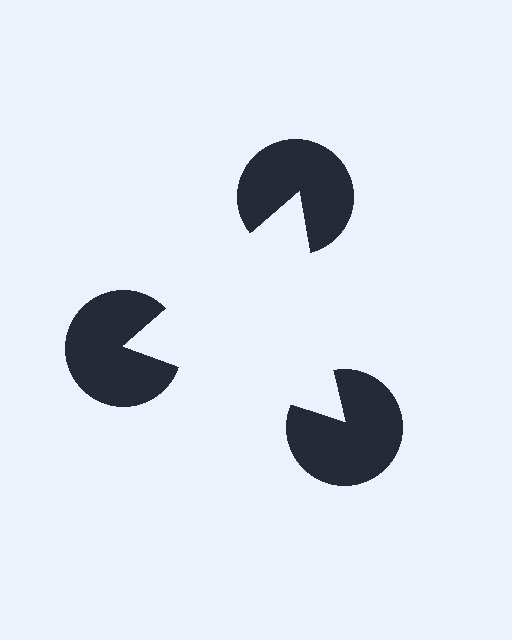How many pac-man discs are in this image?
There are 3 — one at each vertex of the illusory triangle.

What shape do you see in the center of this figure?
An illusory triangle — its edges are inferred from the aligned wedge cuts in the pac-man discs, not physically drawn.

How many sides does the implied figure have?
3 sides.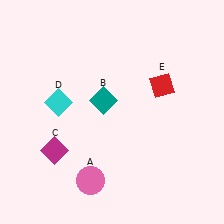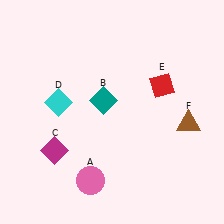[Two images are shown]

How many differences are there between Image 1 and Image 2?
There is 1 difference between the two images.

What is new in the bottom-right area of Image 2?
A brown triangle (F) was added in the bottom-right area of Image 2.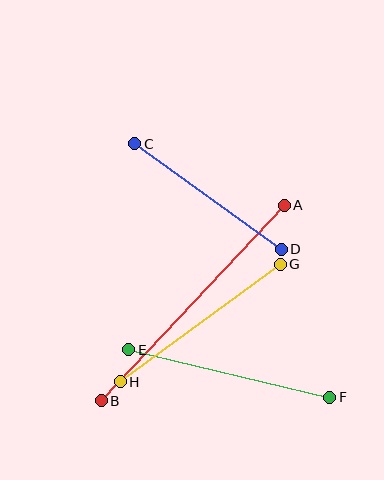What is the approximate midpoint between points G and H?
The midpoint is at approximately (200, 323) pixels.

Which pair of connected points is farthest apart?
Points A and B are farthest apart.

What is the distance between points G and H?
The distance is approximately 198 pixels.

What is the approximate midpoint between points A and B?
The midpoint is at approximately (193, 303) pixels.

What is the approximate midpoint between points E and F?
The midpoint is at approximately (229, 373) pixels.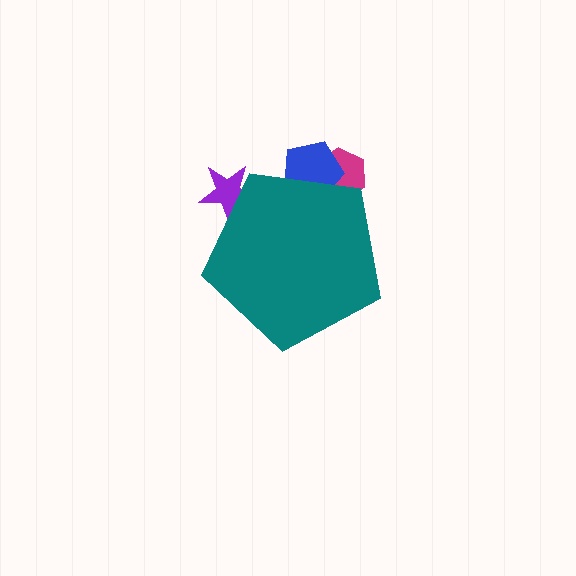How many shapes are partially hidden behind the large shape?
3 shapes are partially hidden.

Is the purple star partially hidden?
Yes, the purple star is partially hidden behind the teal pentagon.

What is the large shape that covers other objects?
A teal pentagon.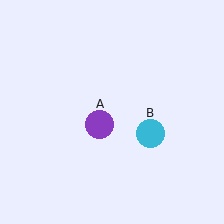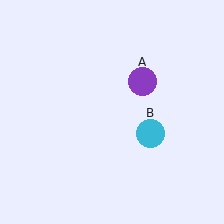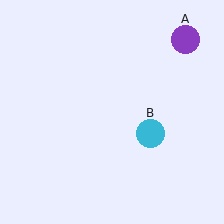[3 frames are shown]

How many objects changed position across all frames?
1 object changed position: purple circle (object A).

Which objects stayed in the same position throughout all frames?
Cyan circle (object B) remained stationary.